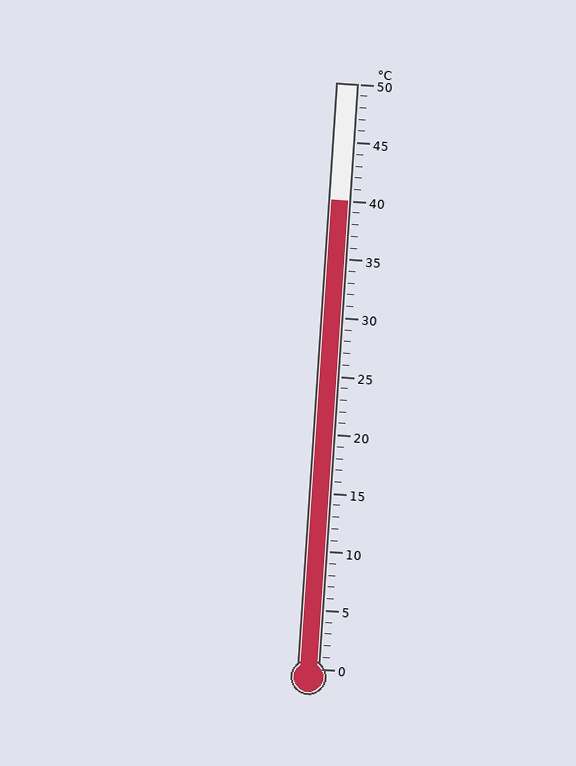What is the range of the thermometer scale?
The thermometer scale ranges from 0°C to 50°C.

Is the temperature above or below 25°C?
The temperature is above 25°C.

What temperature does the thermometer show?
The thermometer shows approximately 40°C.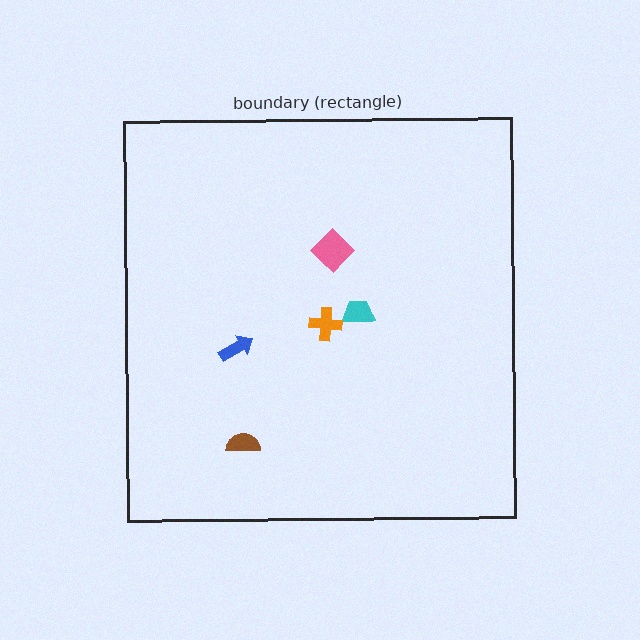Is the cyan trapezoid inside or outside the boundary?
Inside.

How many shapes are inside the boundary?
5 inside, 0 outside.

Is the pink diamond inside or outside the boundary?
Inside.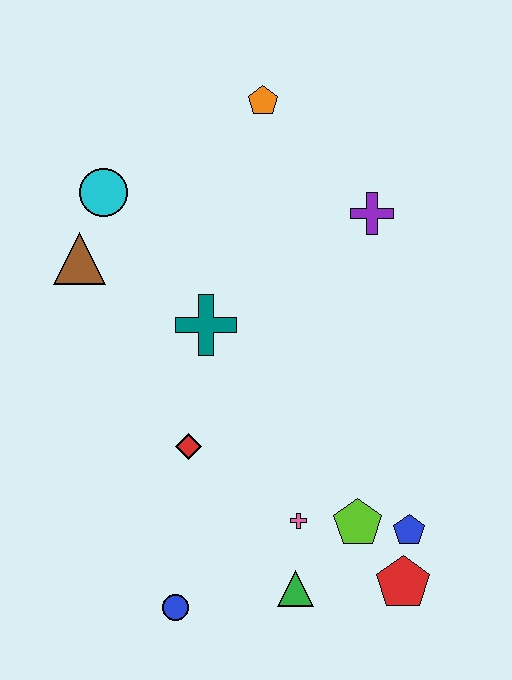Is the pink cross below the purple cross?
Yes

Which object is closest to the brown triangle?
The cyan circle is closest to the brown triangle.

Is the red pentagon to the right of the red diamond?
Yes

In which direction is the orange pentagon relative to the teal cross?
The orange pentagon is above the teal cross.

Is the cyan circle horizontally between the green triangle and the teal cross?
No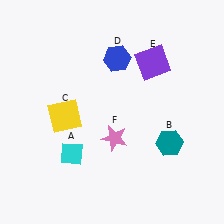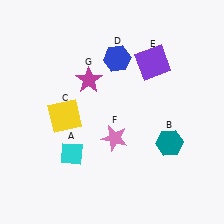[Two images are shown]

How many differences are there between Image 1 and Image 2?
There is 1 difference between the two images.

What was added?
A magenta star (G) was added in Image 2.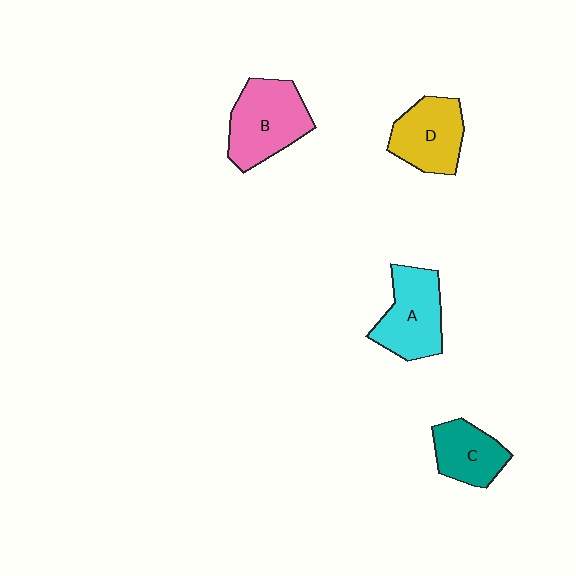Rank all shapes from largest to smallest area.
From largest to smallest: B (pink), A (cyan), D (yellow), C (teal).